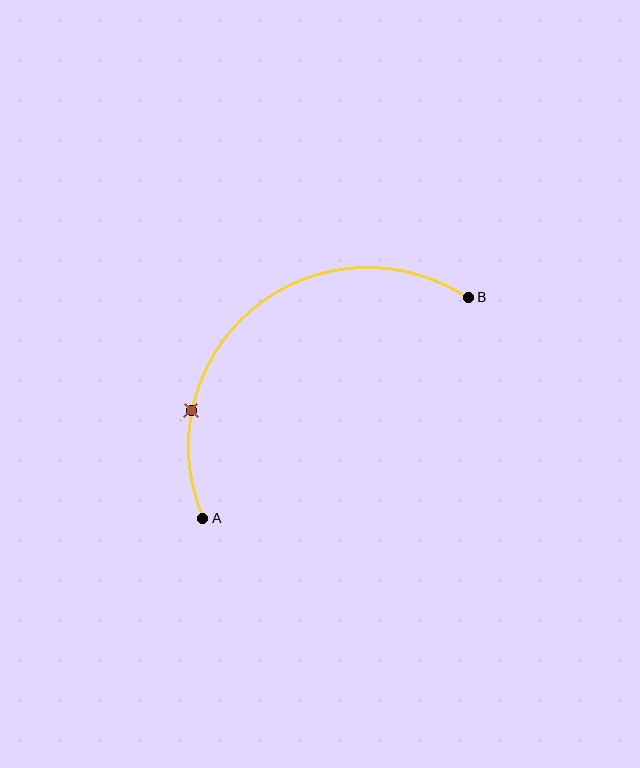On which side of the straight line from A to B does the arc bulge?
The arc bulges above and to the left of the straight line connecting A and B.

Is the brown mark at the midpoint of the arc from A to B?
No. The brown mark lies on the arc but is closer to endpoint A. The arc midpoint would be at the point on the curve equidistant along the arc from both A and B.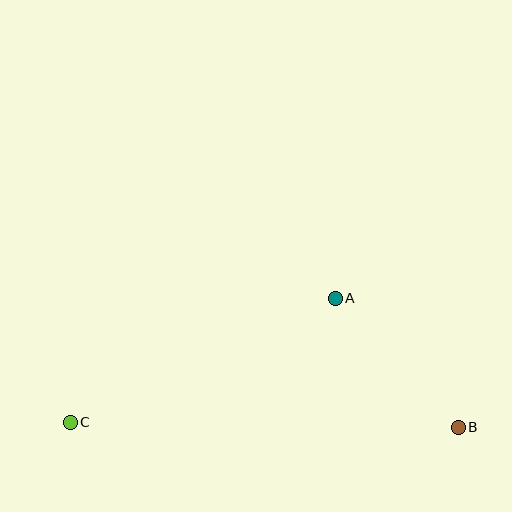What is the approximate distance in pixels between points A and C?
The distance between A and C is approximately 293 pixels.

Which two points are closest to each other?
Points A and B are closest to each other.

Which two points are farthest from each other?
Points B and C are farthest from each other.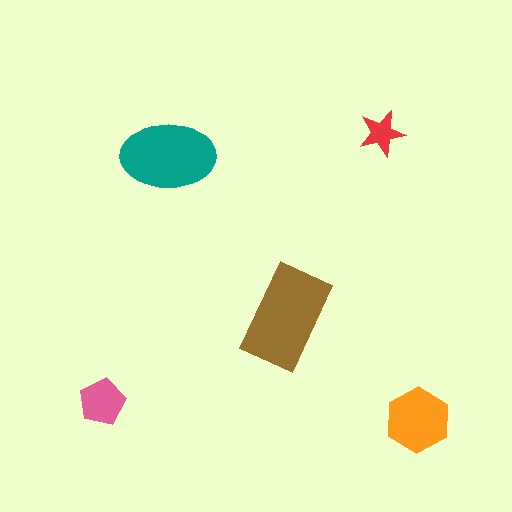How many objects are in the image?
There are 5 objects in the image.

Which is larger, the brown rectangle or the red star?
The brown rectangle.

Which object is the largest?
The brown rectangle.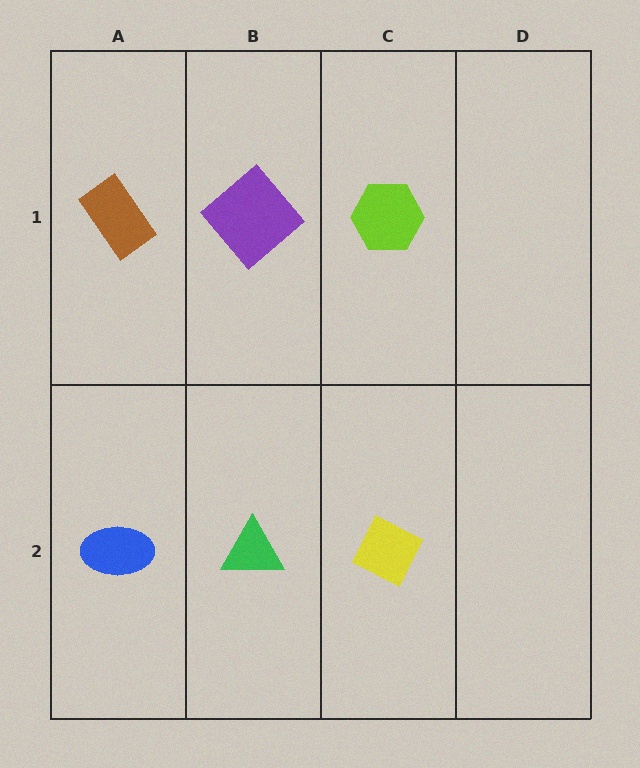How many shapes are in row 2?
3 shapes.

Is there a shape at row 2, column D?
No, that cell is empty.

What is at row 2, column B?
A green triangle.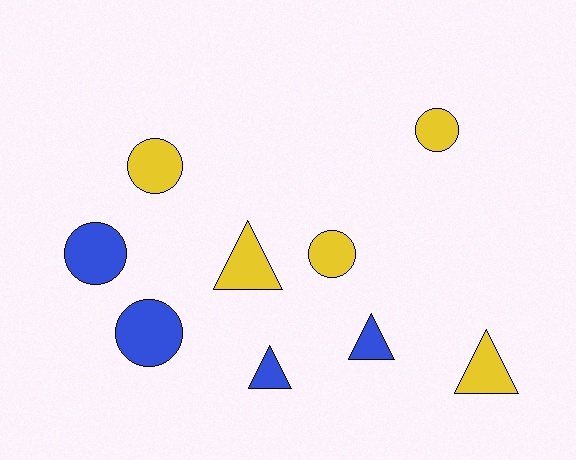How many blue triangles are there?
There are 2 blue triangles.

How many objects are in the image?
There are 9 objects.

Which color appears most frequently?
Yellow, with 5 objects.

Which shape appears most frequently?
Circle, with 5 objects.